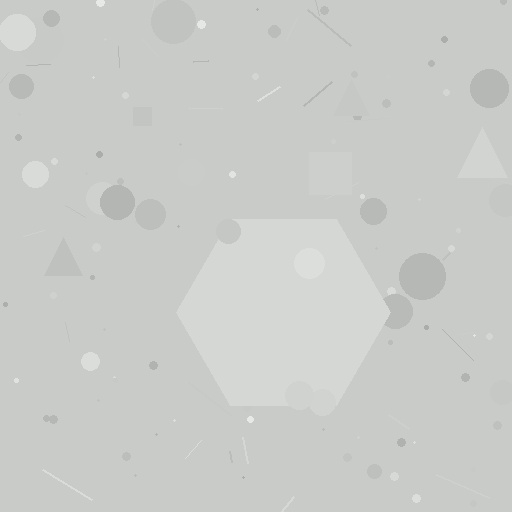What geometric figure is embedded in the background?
A hexagon is embedded in the background.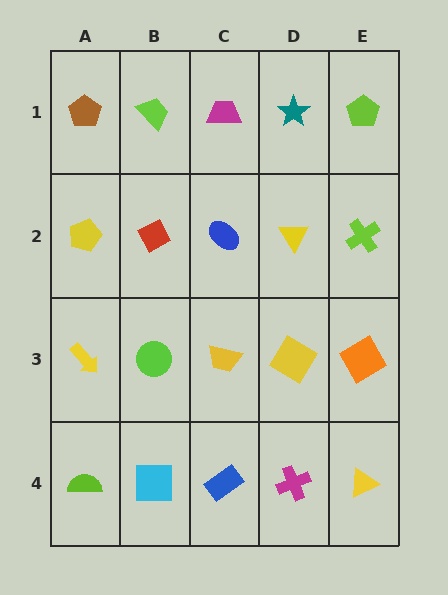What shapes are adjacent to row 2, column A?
A brown pentagon (row 1, column A), a yellow arrow (row 3, column A), a red diamond (row 2, column B).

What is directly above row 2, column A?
A brown pentagon.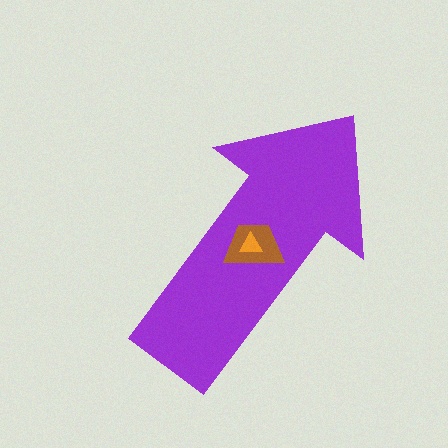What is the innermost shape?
The orange triangle.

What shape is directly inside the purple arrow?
The brown trapezoid.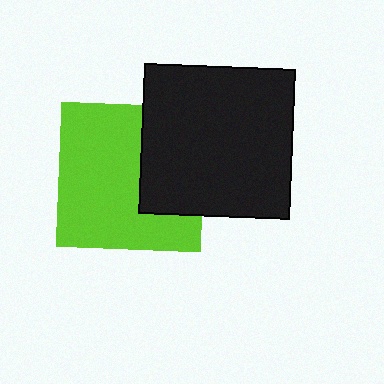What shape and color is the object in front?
The object in front is a black square.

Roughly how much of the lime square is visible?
Most of it is visible (roughly 67%).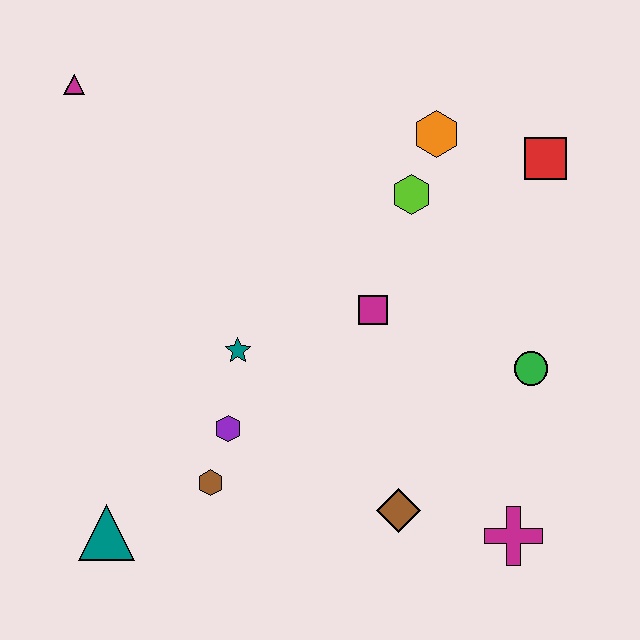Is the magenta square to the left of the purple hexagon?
No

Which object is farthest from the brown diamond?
The magenta triangle is farthest from the brown diamond.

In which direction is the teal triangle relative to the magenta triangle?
The teal triangle is below the magenta triangle.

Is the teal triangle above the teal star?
No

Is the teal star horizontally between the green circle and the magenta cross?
No